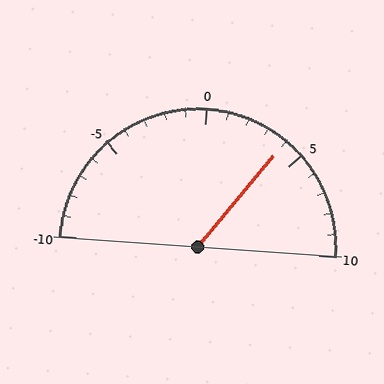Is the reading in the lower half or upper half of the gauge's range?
The reading is in the upper half of the range (-10 to 10).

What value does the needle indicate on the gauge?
The needle indicates approximately 4.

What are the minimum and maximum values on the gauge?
The gauge ranges from -10 to 10.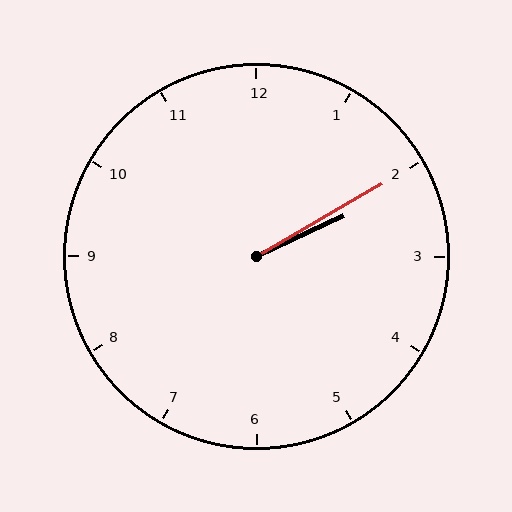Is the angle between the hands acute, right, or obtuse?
It is acute.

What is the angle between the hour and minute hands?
Approximately 5 degrees.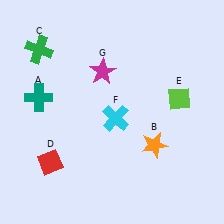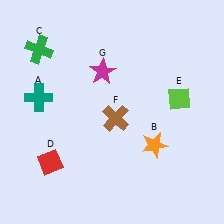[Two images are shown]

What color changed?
The cross (F) changed from cyan in Image 1 to brown in Image 2.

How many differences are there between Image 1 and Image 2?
There is 1 difference between the two images.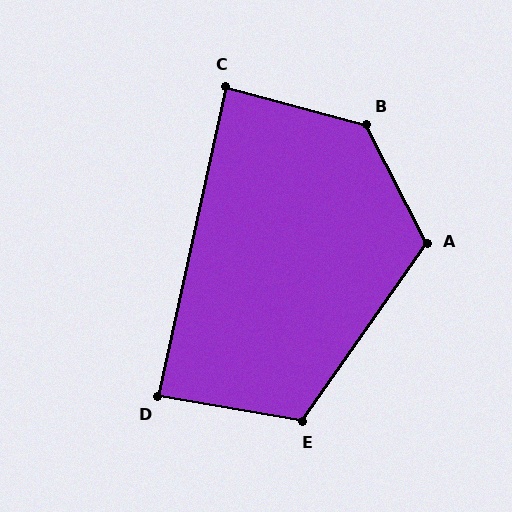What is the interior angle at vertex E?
Approximately 115 degrees (obtuse).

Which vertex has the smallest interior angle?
D, at approximately 87 degrees.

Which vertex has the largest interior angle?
B, at approximately 132 degrees.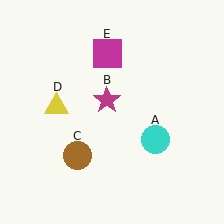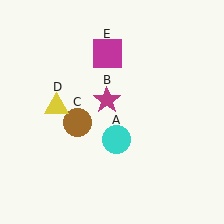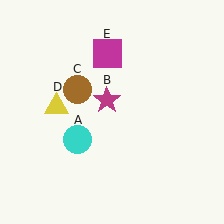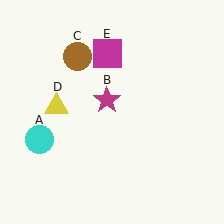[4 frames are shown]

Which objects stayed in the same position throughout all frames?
Magenta star (object B) and yellow triangle (object D) and magenta square (object E) remained stationary.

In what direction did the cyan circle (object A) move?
The cyan circle (object A) moved left.